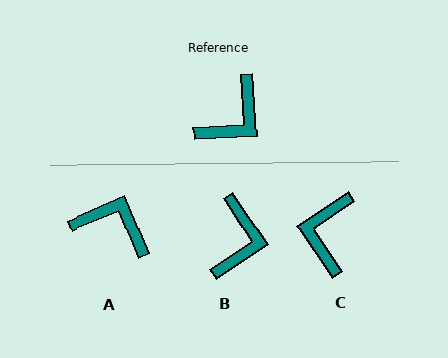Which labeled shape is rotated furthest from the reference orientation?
C, about 149 degrees away.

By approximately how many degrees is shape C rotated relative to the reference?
Approximately 149 degrees clockwise.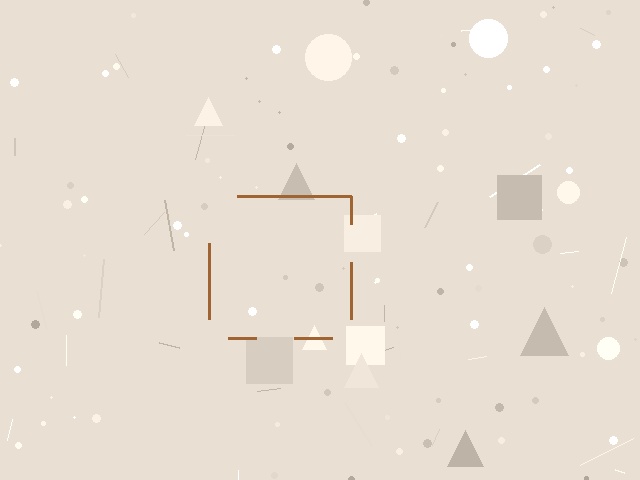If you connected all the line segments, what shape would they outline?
They would outline a square.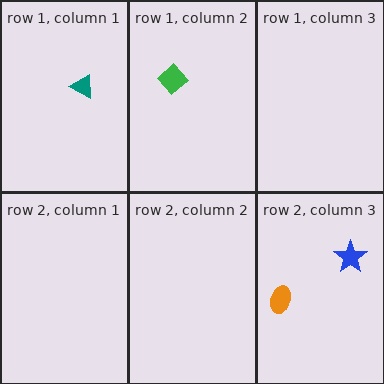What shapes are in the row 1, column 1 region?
The teal triangle.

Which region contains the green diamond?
The row 1, column 2 region.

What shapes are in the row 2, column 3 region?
The orange ellipse, the blue star.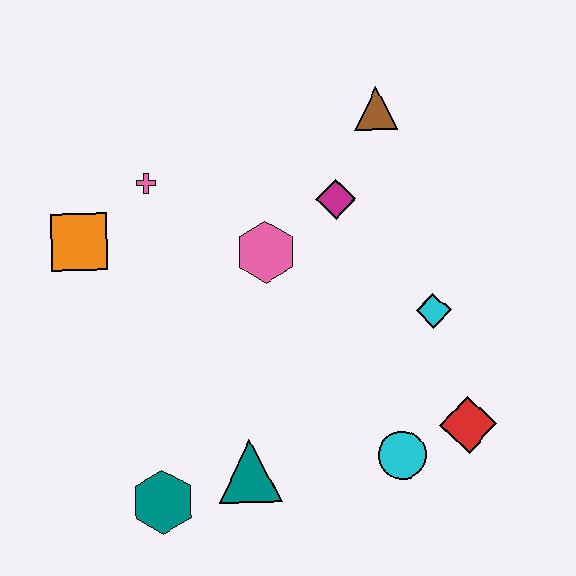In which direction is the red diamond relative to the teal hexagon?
The red diamond is to the right of the teal hexagon.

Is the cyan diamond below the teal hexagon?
No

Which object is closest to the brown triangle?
The magenta diamond is closest to the brown triangle.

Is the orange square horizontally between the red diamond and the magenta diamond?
No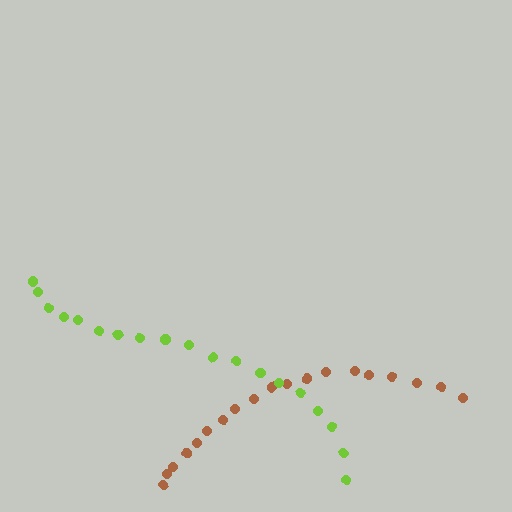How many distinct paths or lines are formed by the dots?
There are 2 distinct paths.